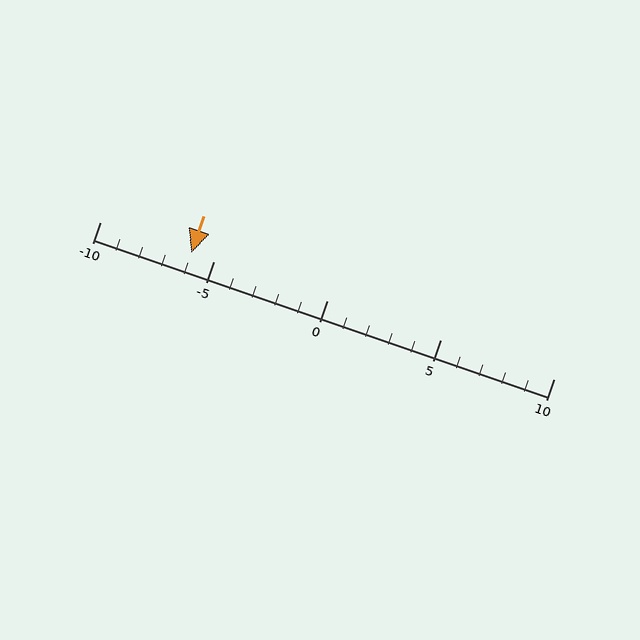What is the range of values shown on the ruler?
The ruler shows values from -10 to 10.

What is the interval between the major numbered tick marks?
The major tick marks are spaced 5 units apart.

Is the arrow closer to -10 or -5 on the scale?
The arrow is closer to -5.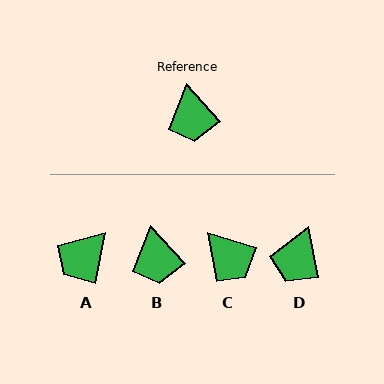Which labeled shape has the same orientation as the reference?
B.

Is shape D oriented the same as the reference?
No, it is off by about 31 degrees.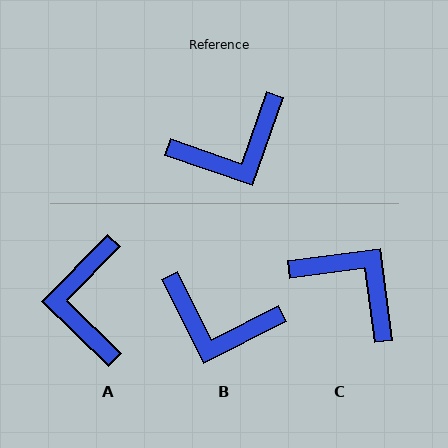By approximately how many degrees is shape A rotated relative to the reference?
Approximately 115 degrees clockwise.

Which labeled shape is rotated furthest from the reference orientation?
C, about 117 degrees away.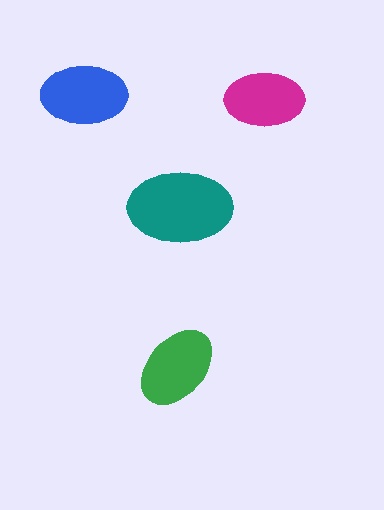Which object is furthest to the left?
The blue ellipse is leftmost.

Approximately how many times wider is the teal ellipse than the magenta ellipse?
About 1.5 times wider.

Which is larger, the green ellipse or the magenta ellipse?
The green one.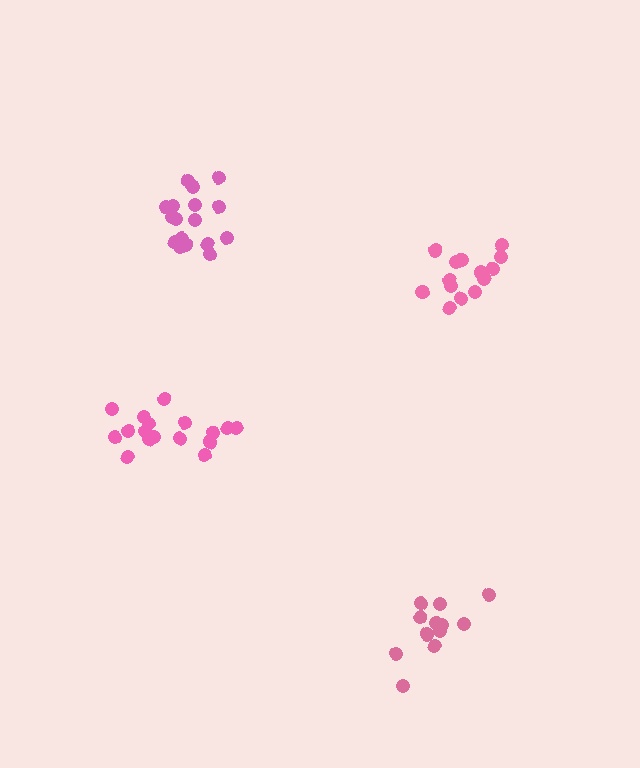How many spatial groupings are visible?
There are 4 spatial groupings.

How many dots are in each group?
Group 1: 14 dots, Group 2: 17 dots, Group 3: 17 dots, Group 4: 12 dots (60 total).